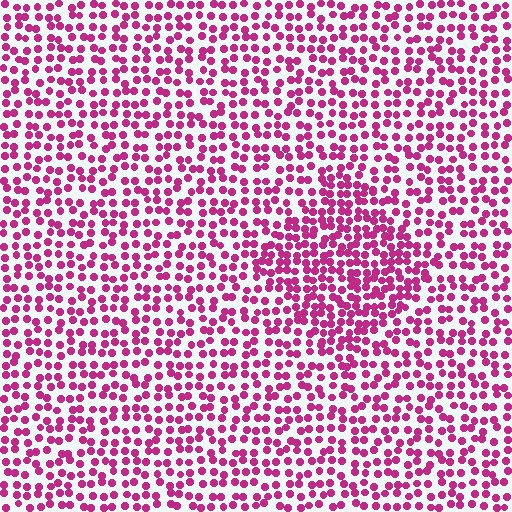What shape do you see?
I see a diamond.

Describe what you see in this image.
The image contains small magenta elements arranged at two different densities. A diamond-shaped region is visible where the elements are more densely packed than the surrounding area.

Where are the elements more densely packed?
The elements are more densely packed inside the diamond boundary.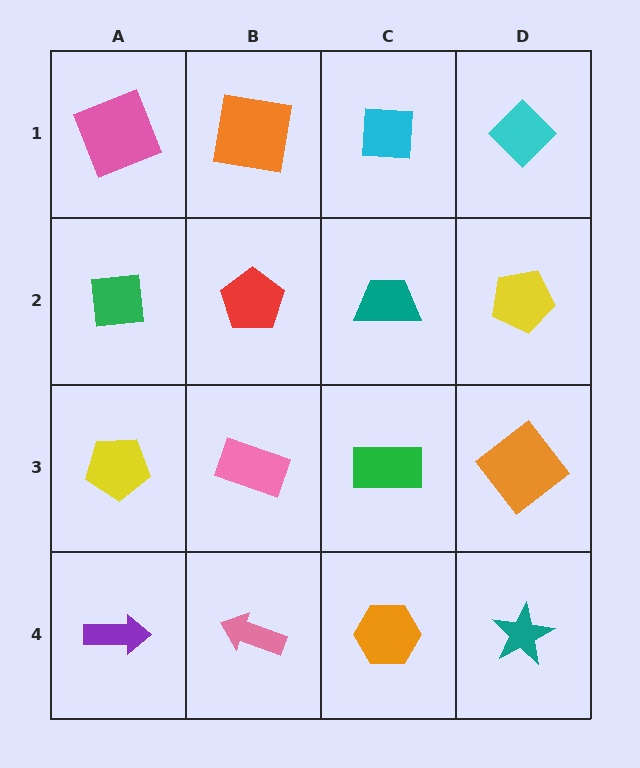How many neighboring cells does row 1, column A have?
2.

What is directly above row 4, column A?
A yellow pentagon.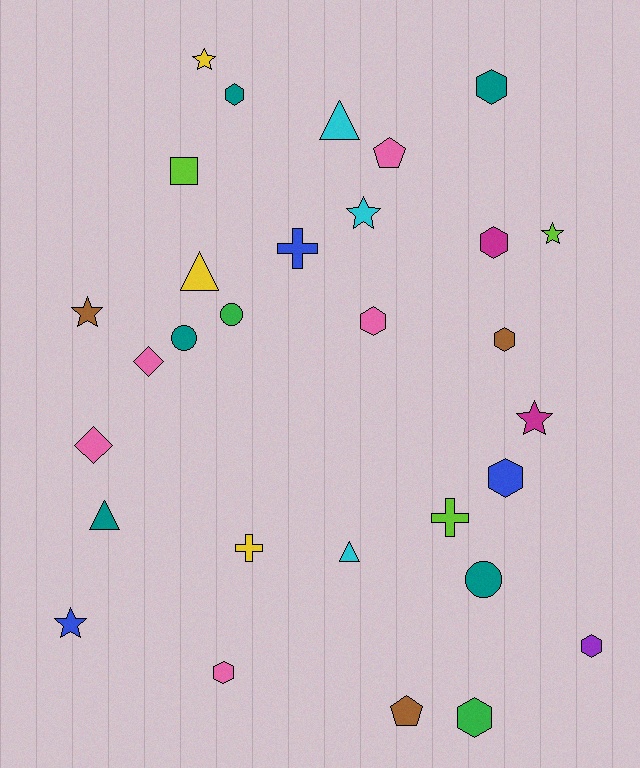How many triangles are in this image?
There are 4 triangles.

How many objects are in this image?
There are 30 objects.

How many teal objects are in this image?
There are 5 teal objects.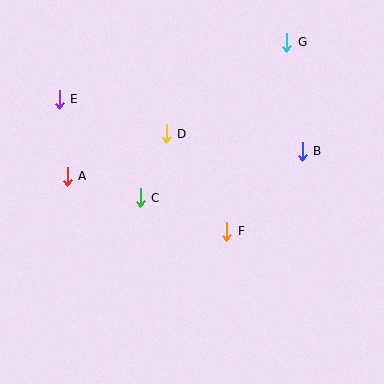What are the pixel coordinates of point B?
Point B is at (302, 151).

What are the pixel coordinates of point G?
Point G is at (287, 42).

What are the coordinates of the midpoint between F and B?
The midpoint between F and B is at (264, 191).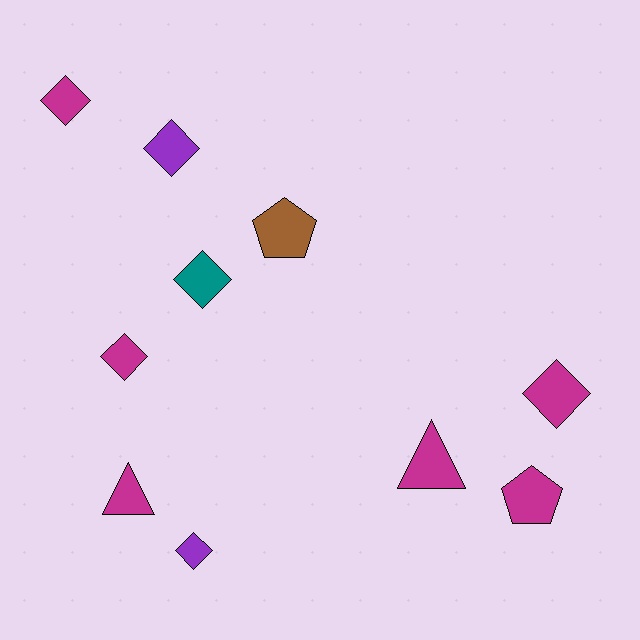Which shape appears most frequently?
Diamond, with 6 objects.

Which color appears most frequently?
Magenta, with 6 objects.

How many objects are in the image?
There are 10 objects.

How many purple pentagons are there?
There are no purple pentagons.